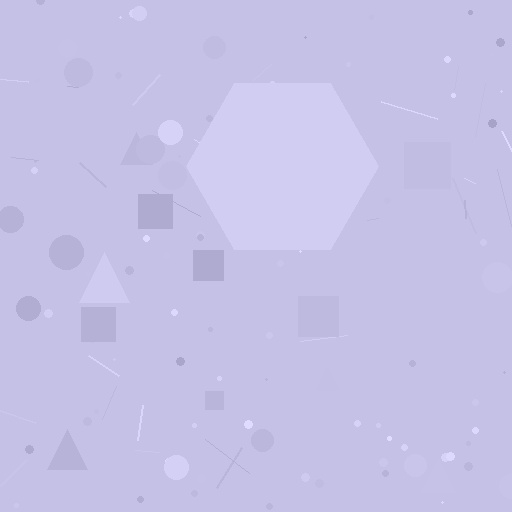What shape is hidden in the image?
A hexagon is hidden in the image.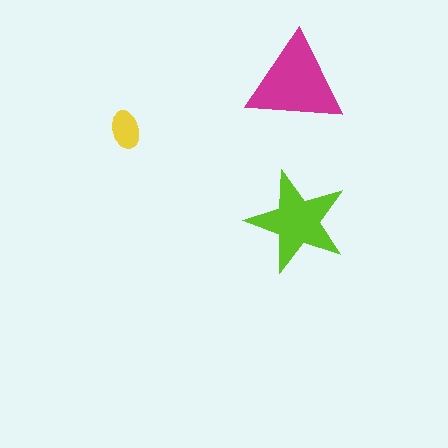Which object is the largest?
The magenta triangle.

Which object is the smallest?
The yellow ellipse.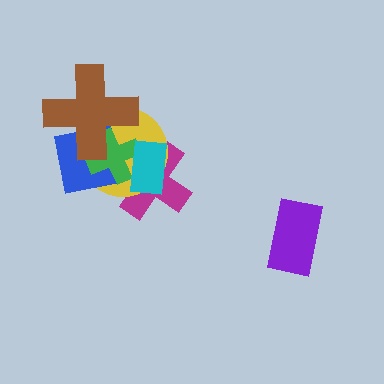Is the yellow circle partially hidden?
Yes, it is partially covered by another shape.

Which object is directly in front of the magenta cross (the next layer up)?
The yellow circle is directly in front of the magenta cross.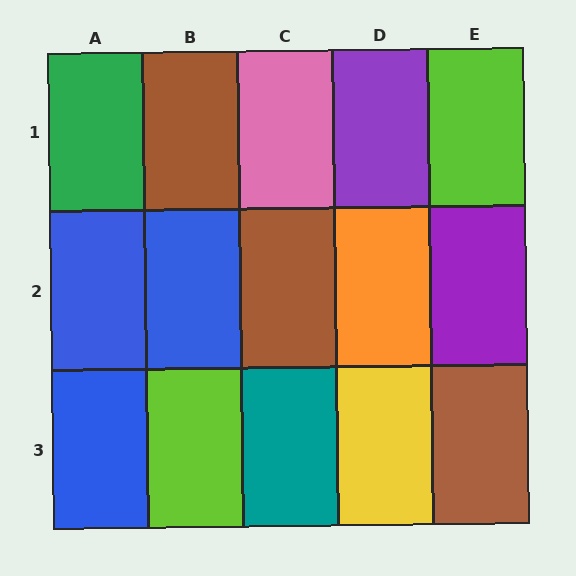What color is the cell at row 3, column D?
Yellow.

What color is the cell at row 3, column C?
Teal.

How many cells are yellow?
1 cell is yellow.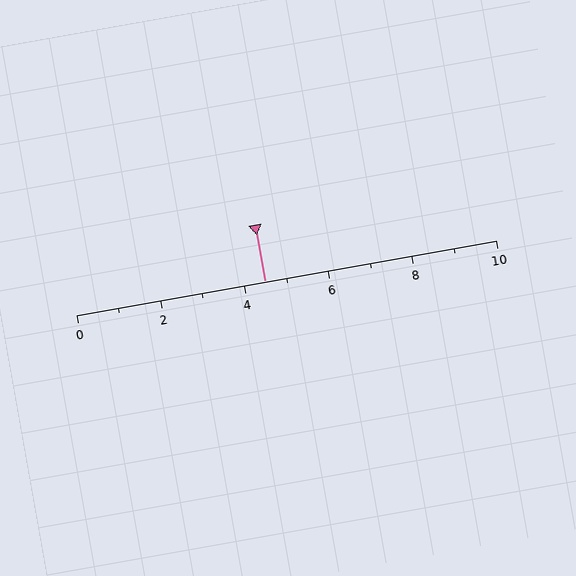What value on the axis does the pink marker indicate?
The marker indicates approximately 4.5.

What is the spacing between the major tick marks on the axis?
The major ticks are spaced 2 apart.